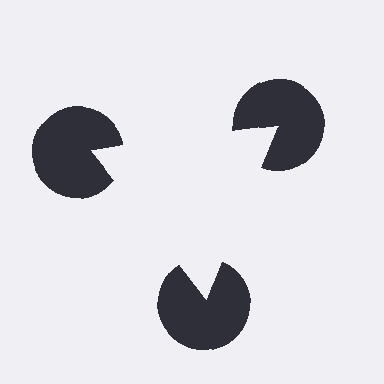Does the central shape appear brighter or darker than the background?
It typically appears slightly brighter than the background, even though no actual brightness change is drawn.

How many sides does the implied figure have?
3 sides.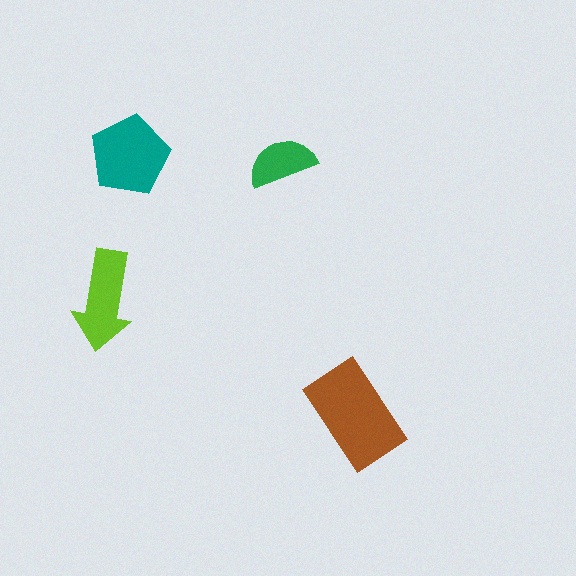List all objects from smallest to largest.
The green semicircle, the lime arrow, the teal pentagon, the brown rectangle.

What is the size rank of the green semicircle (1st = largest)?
4th.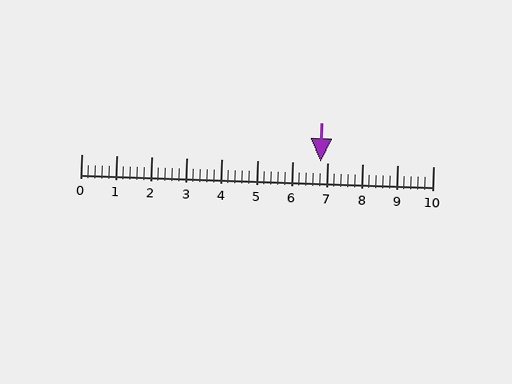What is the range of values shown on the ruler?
The ruler shows values from 0 to 10.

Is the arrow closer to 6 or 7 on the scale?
The arrow is closer to 7.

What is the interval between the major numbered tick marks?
The major tick marks are spaced 1 units apart.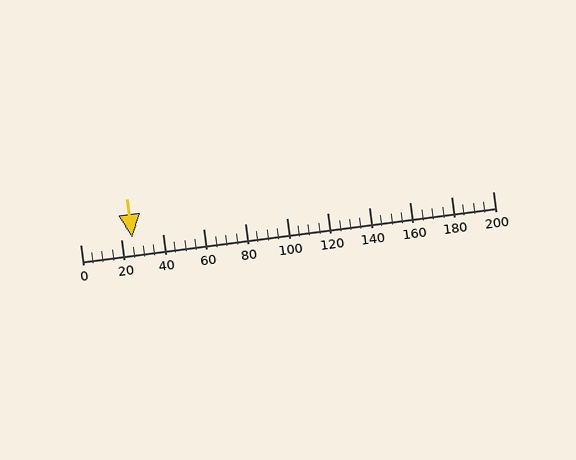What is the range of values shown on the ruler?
The ruler shows values from 0 to 200.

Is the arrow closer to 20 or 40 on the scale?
The arrow is closer to 20.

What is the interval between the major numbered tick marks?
The major tick marks are spaced 20 units apart.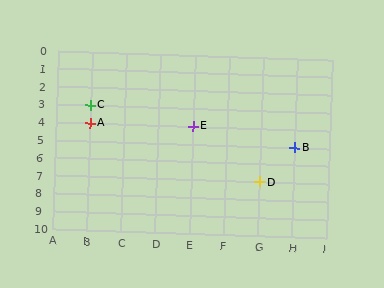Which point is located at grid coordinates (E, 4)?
Point E is at (E, 4).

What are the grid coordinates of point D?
Point D is at grid coordinates (G, 7).